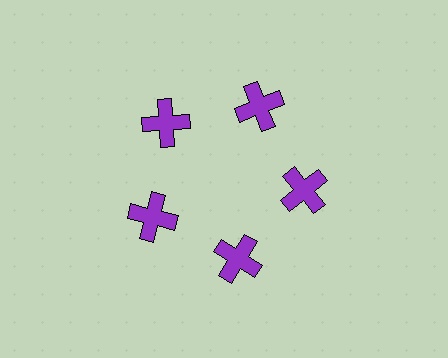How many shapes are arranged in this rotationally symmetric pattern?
There are 5 shapes, arranged in 5 groups of 1.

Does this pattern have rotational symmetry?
Yes, this pattern has 5-fold rotational symmetry. It looks the same after rotating 72 degrees around the center.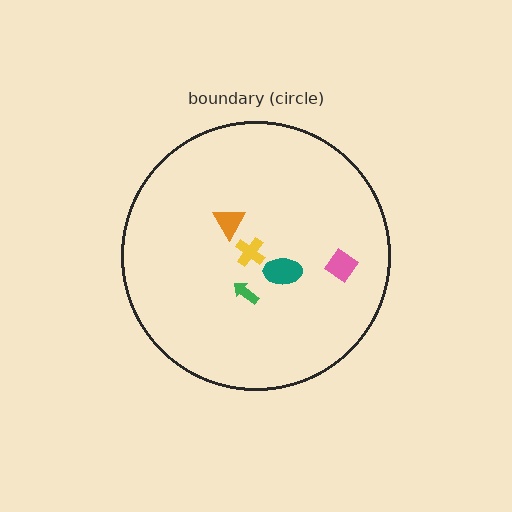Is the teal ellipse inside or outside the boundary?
Inside.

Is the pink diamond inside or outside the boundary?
Inside.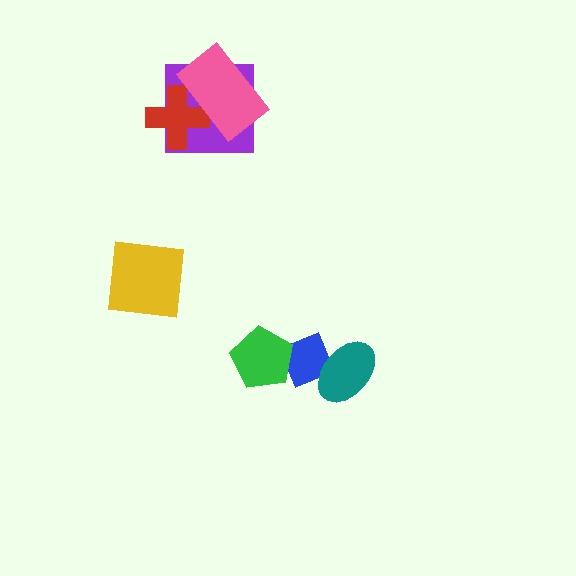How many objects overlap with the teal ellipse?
1 object overlaps with the teal ellipse.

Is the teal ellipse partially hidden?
No, no other shape covers it.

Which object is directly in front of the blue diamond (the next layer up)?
The teal ellipse is directly in front of the blue diamond.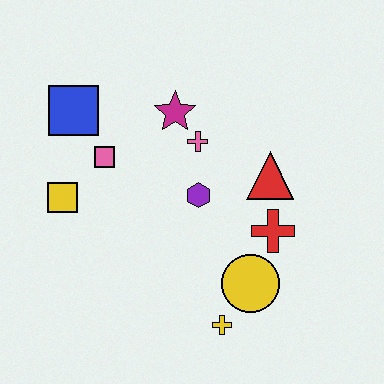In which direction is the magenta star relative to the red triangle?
The magenta star is to the left of the red triangle.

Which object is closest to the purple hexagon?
The pink cross is closest to the purple hexagon.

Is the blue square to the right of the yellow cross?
No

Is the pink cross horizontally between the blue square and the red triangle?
Yes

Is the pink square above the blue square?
No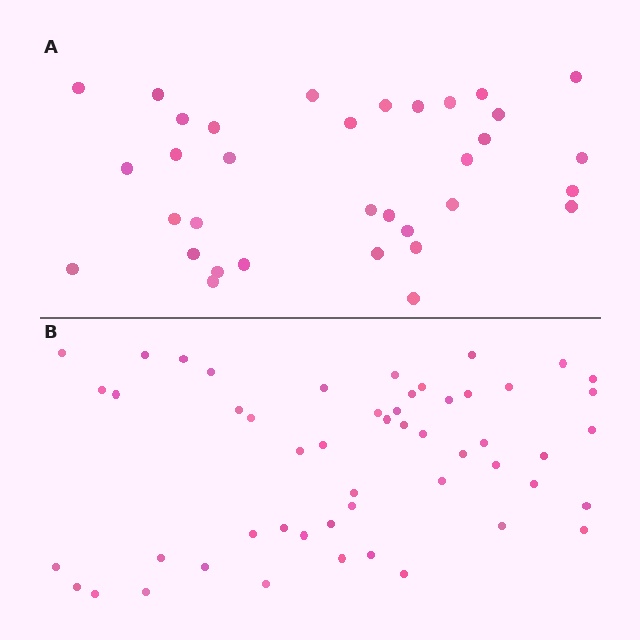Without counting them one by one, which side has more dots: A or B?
Region B (the bottom region) has more dots.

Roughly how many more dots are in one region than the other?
Region B has approximately 20 more dots than region A.